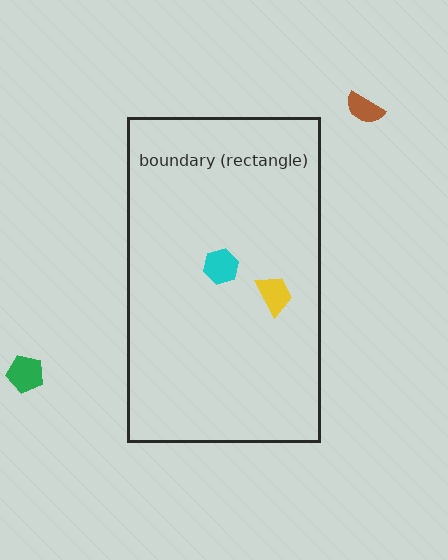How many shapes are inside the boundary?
2 inside, 2 outside.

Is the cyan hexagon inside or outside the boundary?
Inside.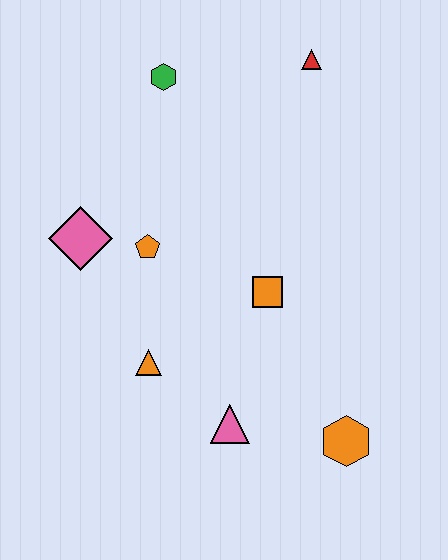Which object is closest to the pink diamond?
The orange pentagon is closest to the pink diamond.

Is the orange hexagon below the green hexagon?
Yes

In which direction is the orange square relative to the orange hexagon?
The orange square is above the orange hexagon.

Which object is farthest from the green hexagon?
The orange hexagon is farthest from the green hexagon.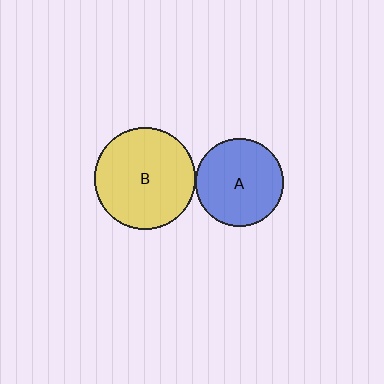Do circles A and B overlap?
Yes.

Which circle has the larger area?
Circle B (yellow).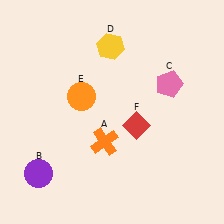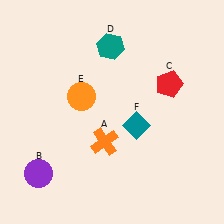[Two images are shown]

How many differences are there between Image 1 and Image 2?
There are 3 differences between the two images.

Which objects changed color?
C changed from pink to red. D changed from yellow to teal. F changed from red to teal.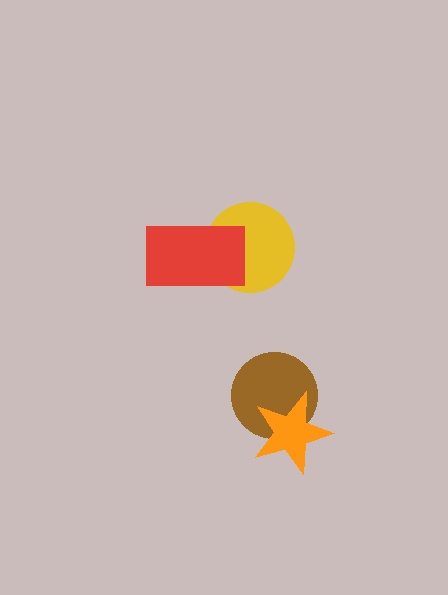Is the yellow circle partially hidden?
Yes, it is partially covered by another shape.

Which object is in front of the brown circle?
The orange star is in front of the brown circle.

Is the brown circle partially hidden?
Yes, it is partially covered by another shape.